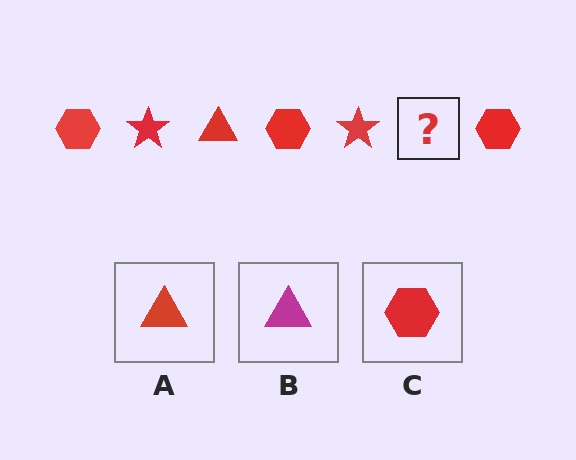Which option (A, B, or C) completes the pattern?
A.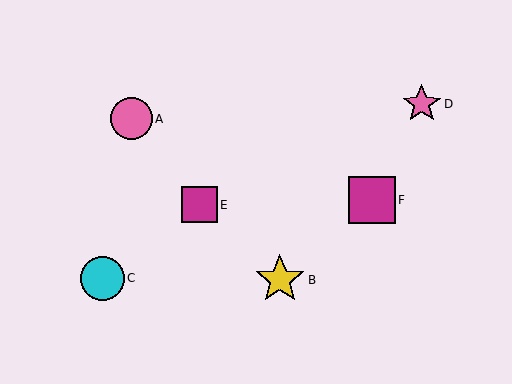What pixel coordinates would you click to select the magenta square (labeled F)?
Click at (372, 200) to select the magenta square F.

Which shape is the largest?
The yellow star (labeled B) is the largest.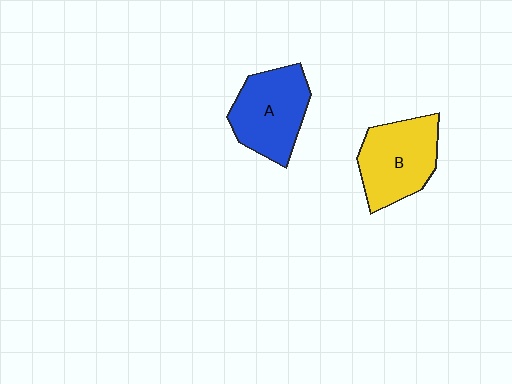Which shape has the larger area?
Shape B (yellow).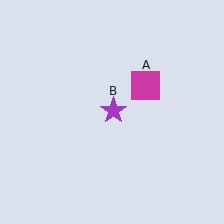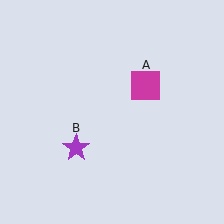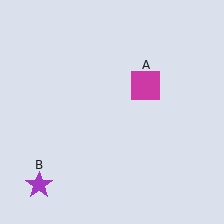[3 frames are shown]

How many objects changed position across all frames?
1 object changed position: purple star (object B).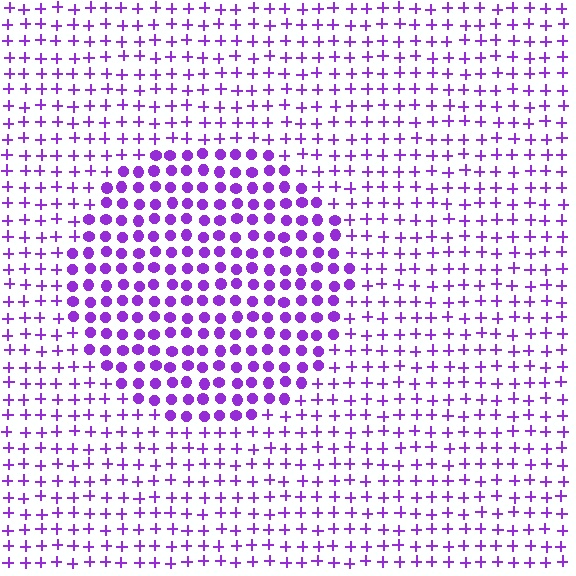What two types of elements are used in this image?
The image uses circles inside the circle region and plus signs outside it.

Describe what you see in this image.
The image is filled with small purple elements arranged in a uniform grid. A circle-shaped region contains circles, while the surrounding area contains plus signs. The boundary is defined purely by the change in element shape.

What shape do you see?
I see a circle.